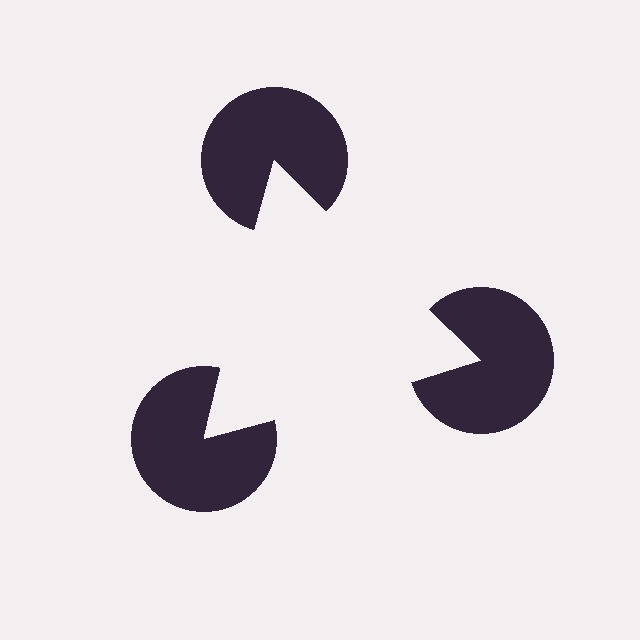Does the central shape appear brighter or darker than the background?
It typically appears slightly brighter than the background, even though no actual brightness change is drawn.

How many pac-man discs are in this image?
There are 3 — one at each vertex of the illusory triangle.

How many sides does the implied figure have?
3 sides.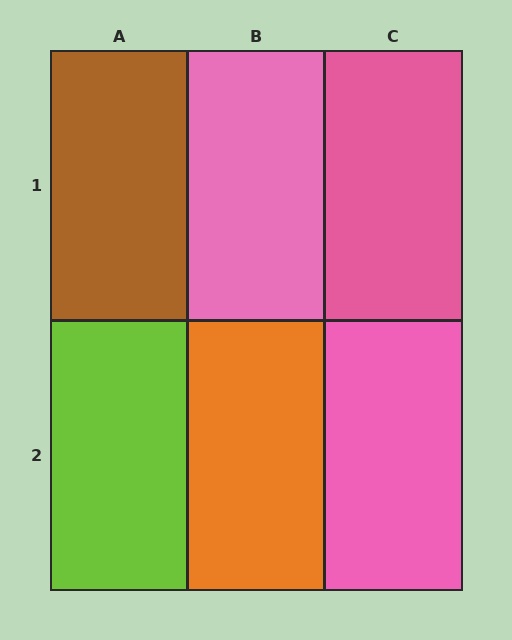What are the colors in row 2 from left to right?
Lime, orange, pink.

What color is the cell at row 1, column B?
Pink.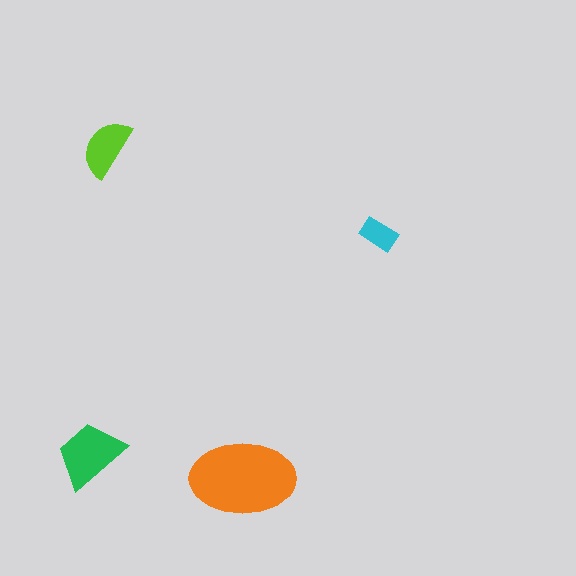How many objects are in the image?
There are 4 objects in the image.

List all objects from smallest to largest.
The cyan rectangle, the lime semicircle, the green trapezoid, the orange ellipse.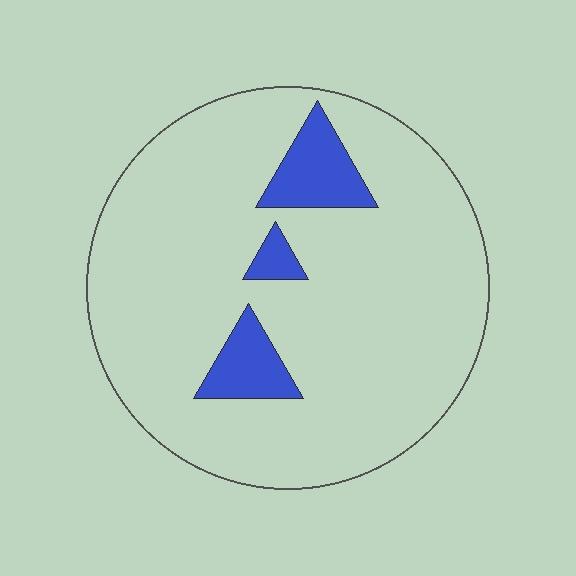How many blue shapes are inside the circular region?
3.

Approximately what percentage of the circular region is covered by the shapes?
Approximately 10%.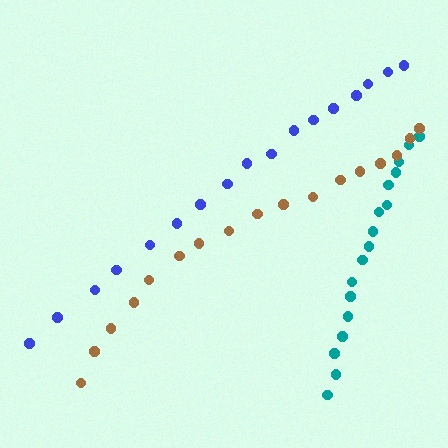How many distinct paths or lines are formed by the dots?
There are 3 distinct paths.